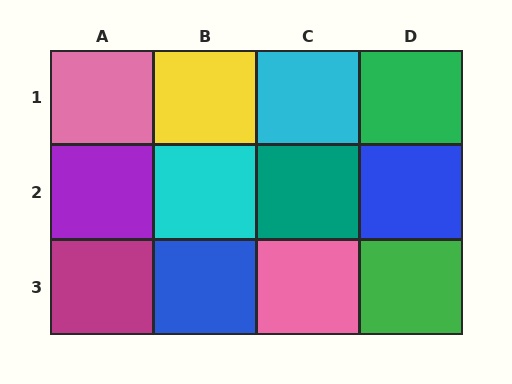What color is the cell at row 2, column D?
Blue.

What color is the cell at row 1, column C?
Cyan.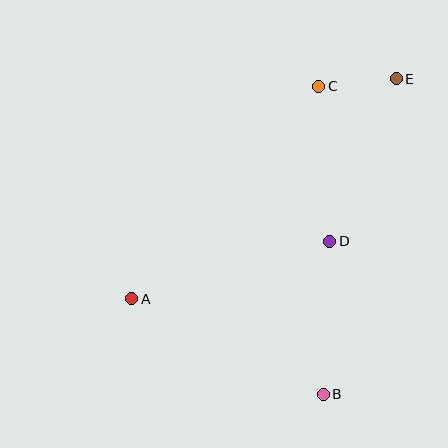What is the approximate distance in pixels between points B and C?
The distance between B and C is approximately 308 pixels.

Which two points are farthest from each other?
Points A and E are farthest from each other.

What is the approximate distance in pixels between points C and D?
The distance between C and D is approximately 155 pixels.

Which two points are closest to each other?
Points C and E are closest to each other.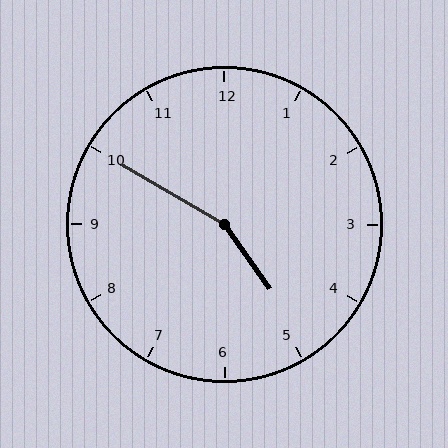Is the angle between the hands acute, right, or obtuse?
It is obtuse.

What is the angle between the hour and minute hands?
Approximately 155 degrees.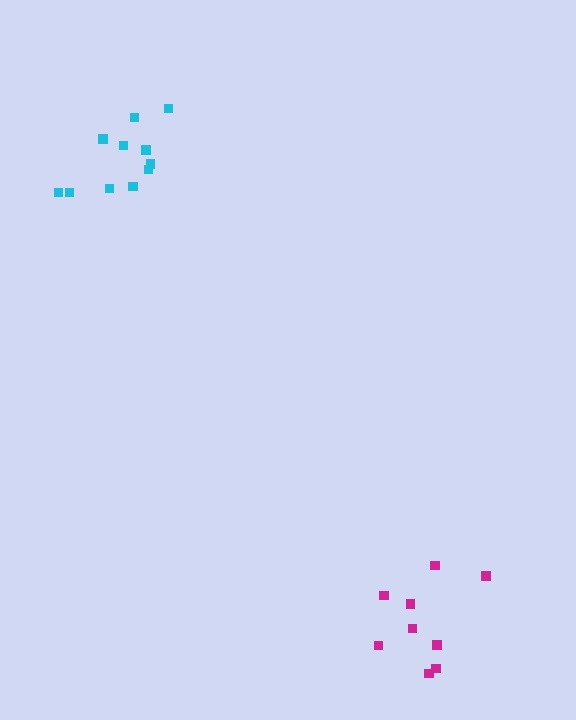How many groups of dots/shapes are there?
There are 2 groups.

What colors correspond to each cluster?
The clusters are colored: magenta, cyan.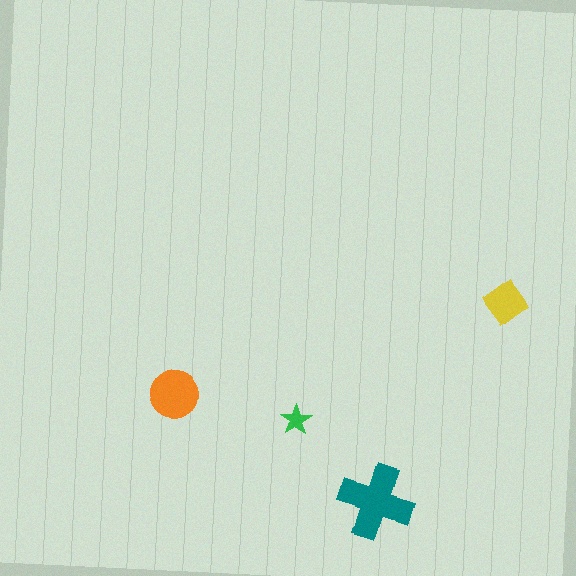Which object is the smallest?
The green star.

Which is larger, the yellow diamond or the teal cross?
The teal cross.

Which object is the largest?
The teal cross.